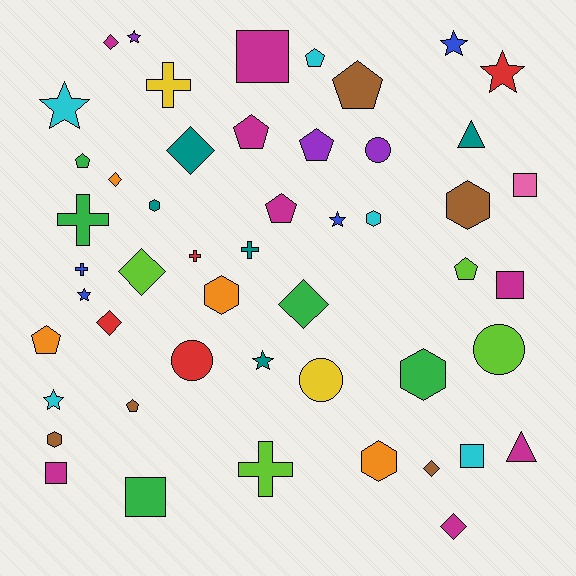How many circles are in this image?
There are 4 circles.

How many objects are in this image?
There are 50 objects.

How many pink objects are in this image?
There is 1 pink object.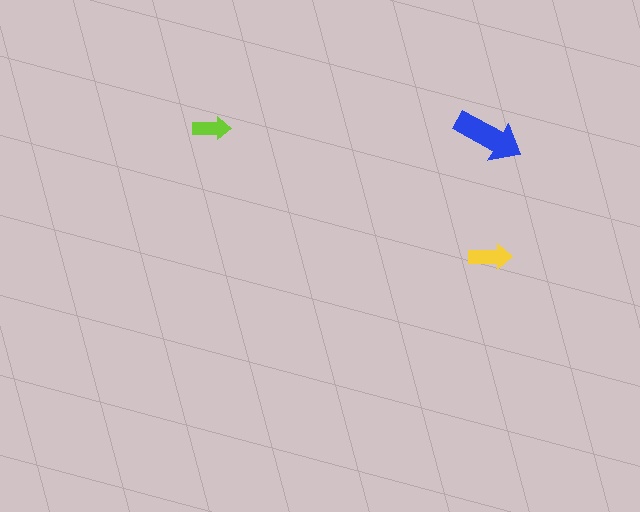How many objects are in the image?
There are 3 objects in the image.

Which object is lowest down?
The yellow arrow is bottommost.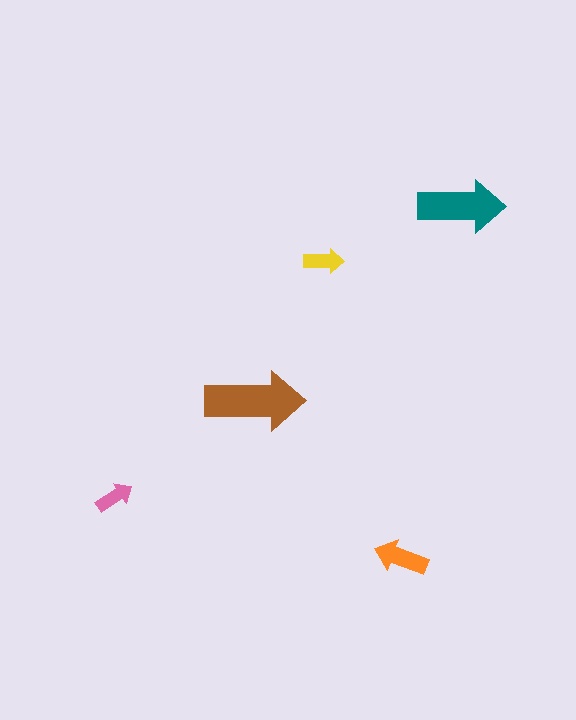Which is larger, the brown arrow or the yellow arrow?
The brown one.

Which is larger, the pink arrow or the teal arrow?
The teal one.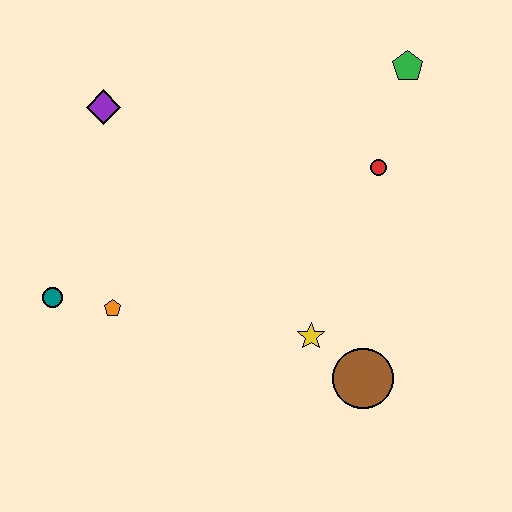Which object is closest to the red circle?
The green pentagon is closest to the red circle.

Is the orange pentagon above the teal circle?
No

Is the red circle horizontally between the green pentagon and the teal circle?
Yes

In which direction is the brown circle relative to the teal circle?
The brown circle is to the right of the teal circle.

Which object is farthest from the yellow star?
The purple diamond is farthest from the yellow star.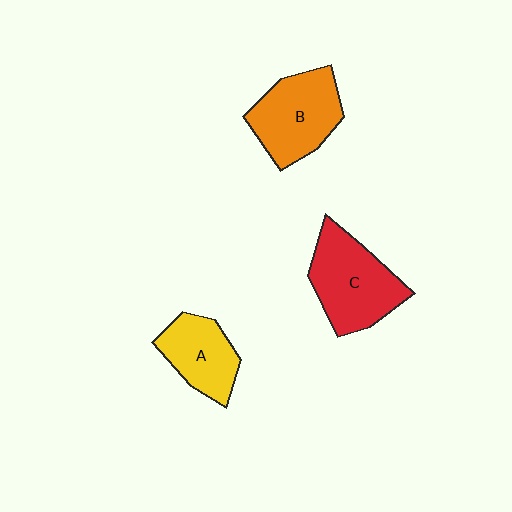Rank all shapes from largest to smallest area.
From largest to smallest: C (red), B (orange), A (yellow).